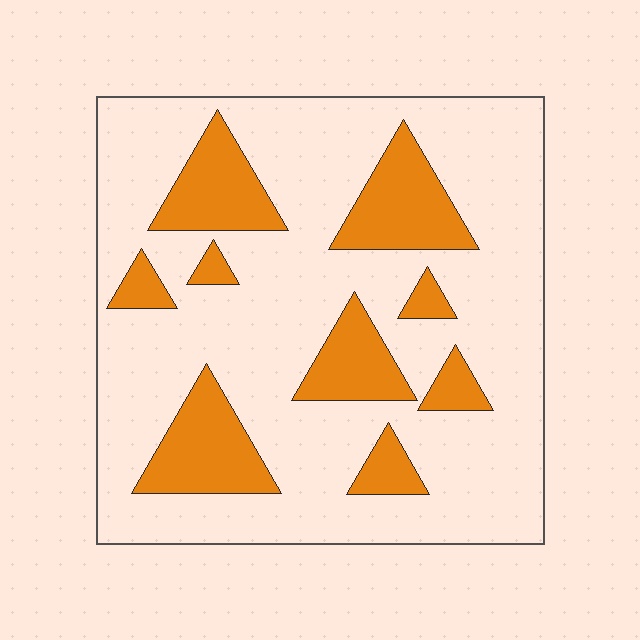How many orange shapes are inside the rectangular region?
9.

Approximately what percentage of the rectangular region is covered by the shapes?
Approximately 25%.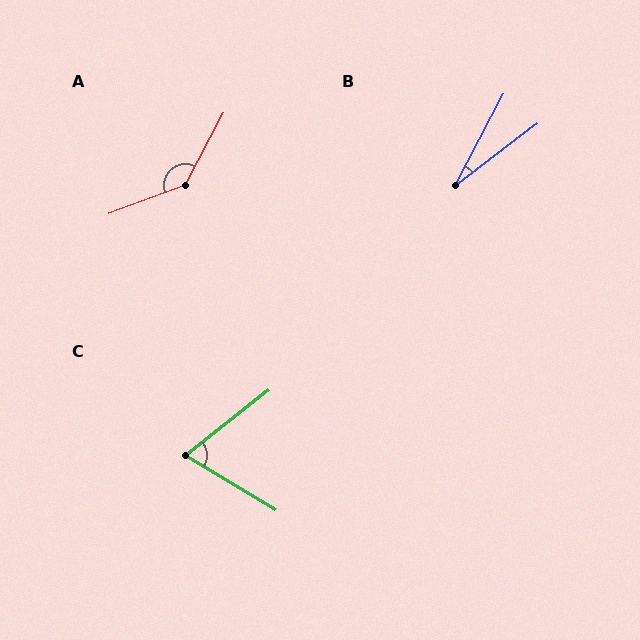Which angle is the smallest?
B, at approximately 25 degrees.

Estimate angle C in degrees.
Approximately 70 degrees.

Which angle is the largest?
A, at approximately 139 degrees.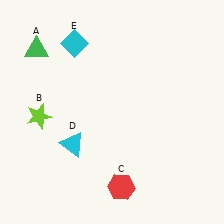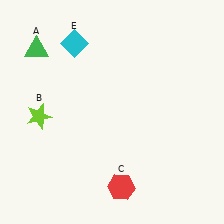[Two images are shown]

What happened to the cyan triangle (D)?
The cyan triangle (D) was removed in Image 2. It was in the bottom-left area of Image 1.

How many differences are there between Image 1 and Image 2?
There is 1 difference between the two images.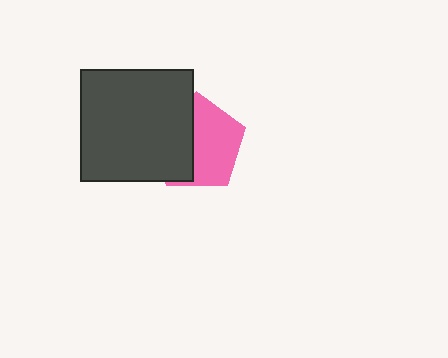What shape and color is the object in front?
The object in front is a dark gray square.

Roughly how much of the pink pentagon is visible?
About half of it is visible (roughly 56%).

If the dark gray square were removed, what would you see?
You would see the complete pink pentagon.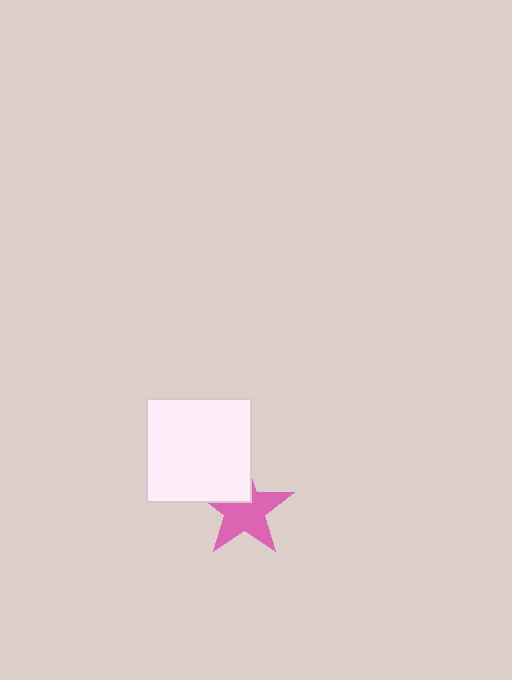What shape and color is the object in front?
The object in front is a white square.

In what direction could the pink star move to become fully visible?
The pink star could move toward the lower-right. That would shift it out from behind the white square entirely.